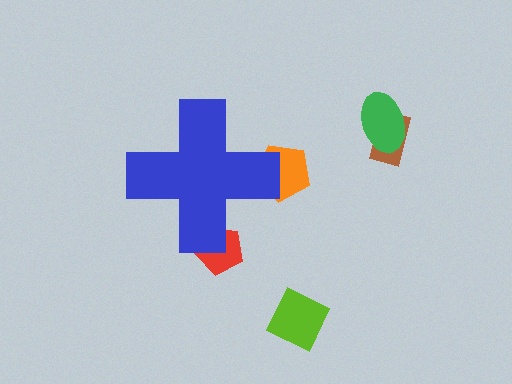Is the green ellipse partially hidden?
No, the green ellipse is fully visible.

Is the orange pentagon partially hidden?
Yes, the orange pentagon is partially hidden behind the blue cross.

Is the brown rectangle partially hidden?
No, the brown rectangle is fully visible.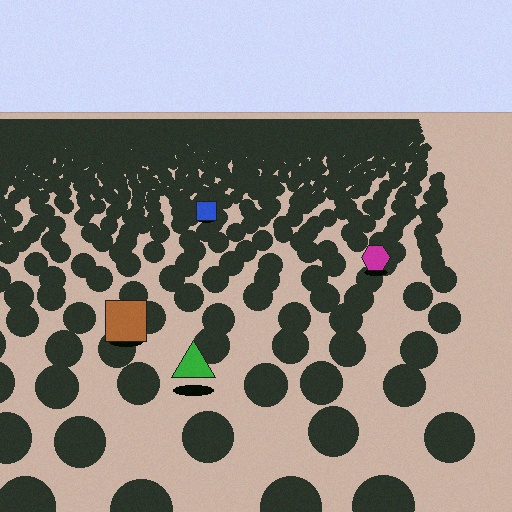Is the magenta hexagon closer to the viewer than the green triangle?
No. The green triangle is closer — you can tell from the texture gradient: the ground texture is coarser near it.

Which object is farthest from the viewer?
The blue square is farthest from the viewer. It appears smaller and the ground texture around it is denser.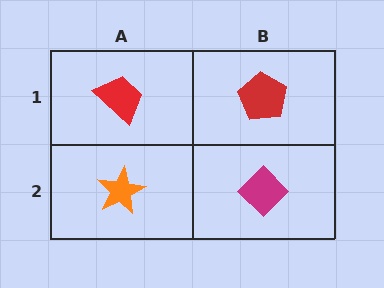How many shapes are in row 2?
2 shapes.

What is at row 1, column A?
A red trapezoid.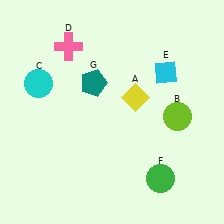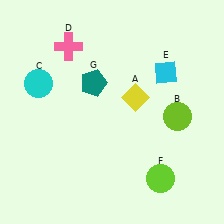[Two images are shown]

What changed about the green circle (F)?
In Image 1, F is green. In Image 2, it changed to lime.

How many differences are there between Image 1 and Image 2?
There is 1 difference between the two images.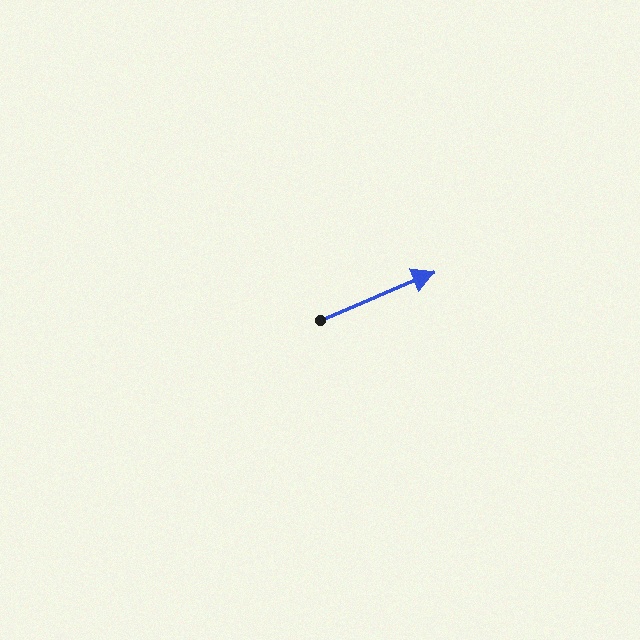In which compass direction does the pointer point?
Northeast.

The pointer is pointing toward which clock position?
Roughly 2 o'clock.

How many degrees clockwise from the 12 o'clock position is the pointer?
Approximately 67 degrees.